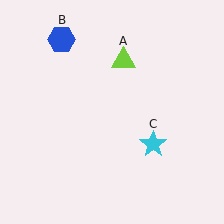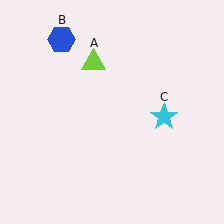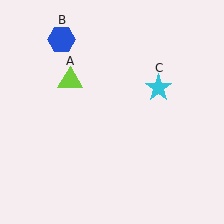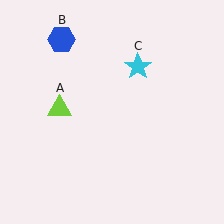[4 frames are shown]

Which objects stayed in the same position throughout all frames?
Blue hexagon (object B) remained stationary.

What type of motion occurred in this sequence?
The lime triangle (object A), cyan star (object C) rotated counterclockwise around the center of the scene.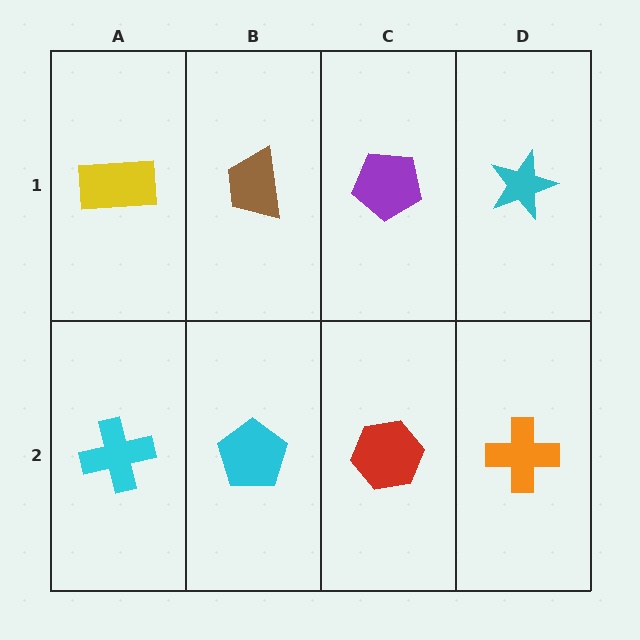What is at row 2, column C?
A red hexagon.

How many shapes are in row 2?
4 shapes.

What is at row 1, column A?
A yellow rectangle.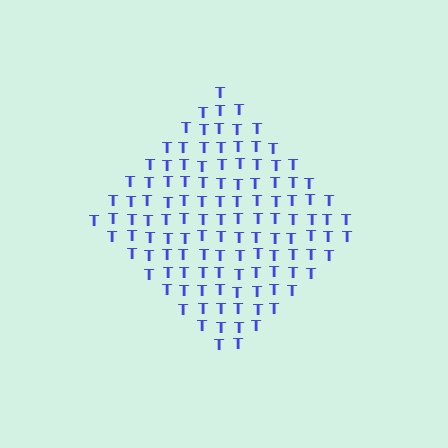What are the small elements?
The small elements are letter T's.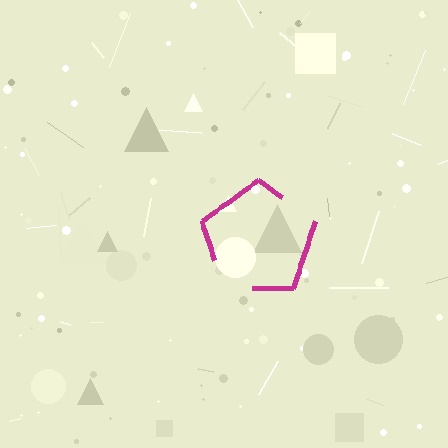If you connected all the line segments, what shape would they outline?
They would outline a pentagon.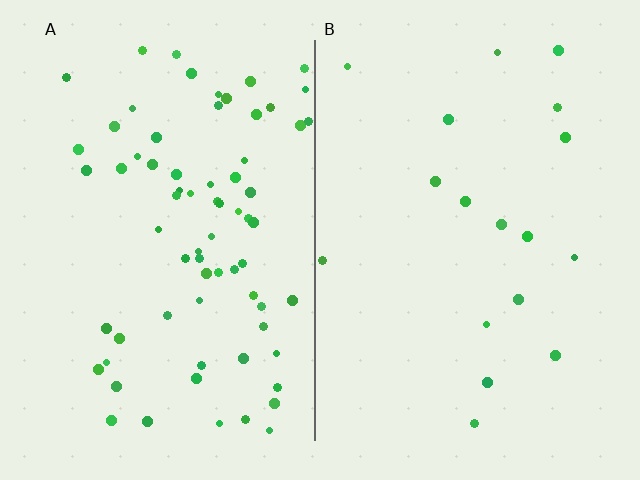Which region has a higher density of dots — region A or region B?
A (the left).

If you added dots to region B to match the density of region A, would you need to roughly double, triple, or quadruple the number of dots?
Approximately quadruple.